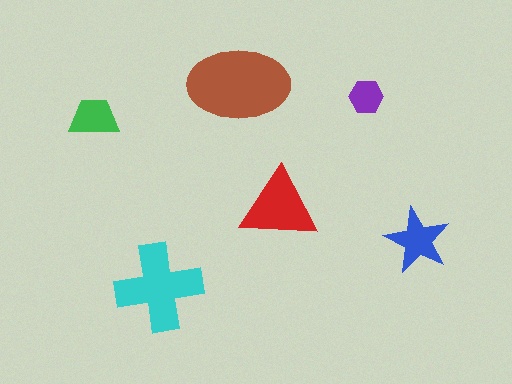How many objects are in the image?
There are 6 objects in the image.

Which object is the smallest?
The purple hexagon.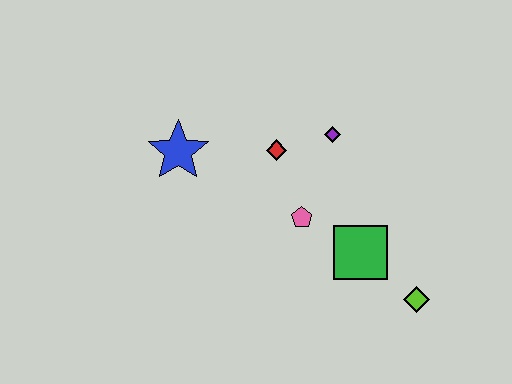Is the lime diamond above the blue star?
No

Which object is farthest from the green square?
The blue star is farthest from the green square.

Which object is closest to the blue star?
The red diamond is closest to the blue star.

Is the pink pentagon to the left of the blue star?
No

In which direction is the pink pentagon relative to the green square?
The pink pentagon is to the left of the green square.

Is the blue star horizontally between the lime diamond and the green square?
No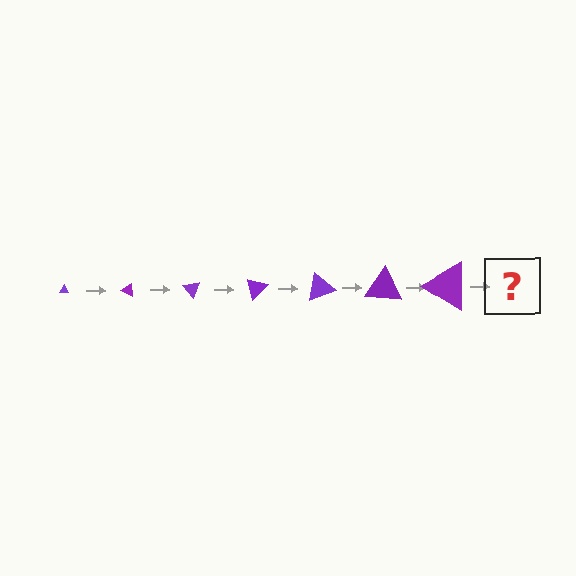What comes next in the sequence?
The next element should be a triangle, larger than the previous one and rotated 175 degrees from the start.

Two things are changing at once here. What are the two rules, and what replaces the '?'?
The two rules are that the triangle grows larger each step and it rotates 25 degrees each step. The '?' should be a triangle, larger than the previous one and rotated 175 degrees from the start.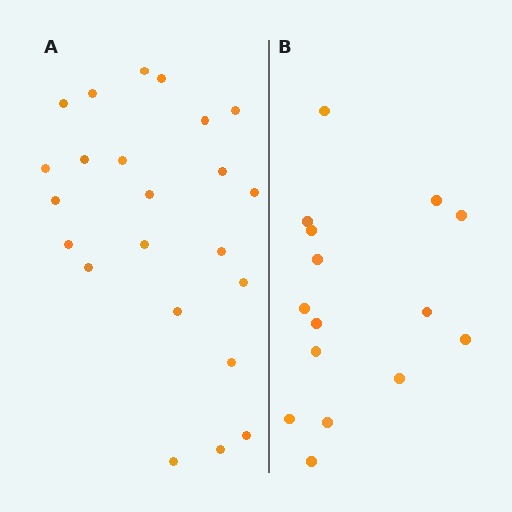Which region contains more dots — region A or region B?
Region A (the left region) has more dots.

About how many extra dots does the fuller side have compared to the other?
Region A has roughly 8 or so more dots than region B.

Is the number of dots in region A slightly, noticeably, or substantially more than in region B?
Region A has substantially more. The ratio is roughly 1.5 to 1.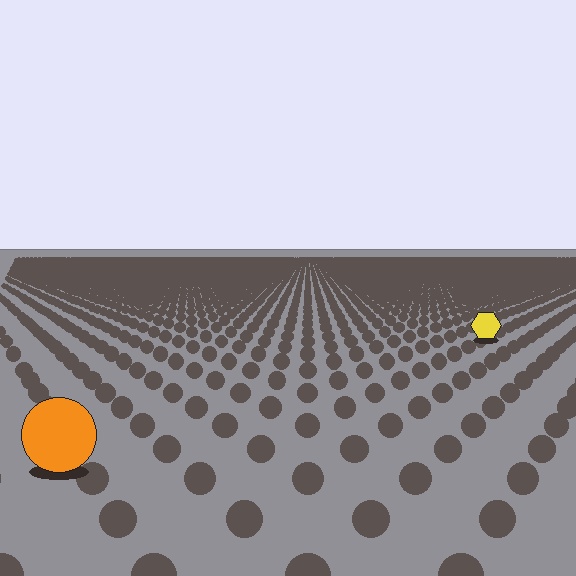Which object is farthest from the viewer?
The yellow hexagon is farthest from the viewer. It appears smaller and the ground texture around it is denser.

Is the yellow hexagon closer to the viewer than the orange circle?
No. The orange circle is closer — you can tell from the texture gradient: the ground texture is coarser near it.